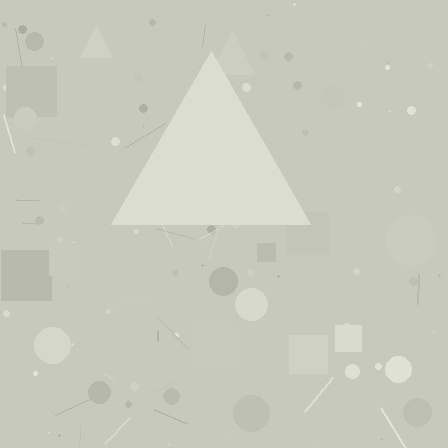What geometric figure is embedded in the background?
A triangle is embedded in the background.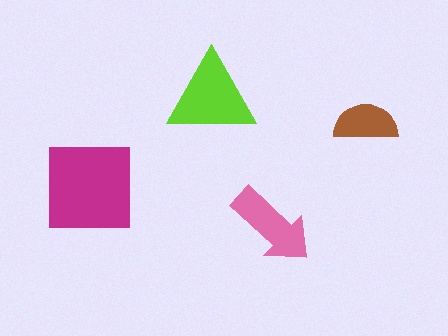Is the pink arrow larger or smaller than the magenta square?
Smaller.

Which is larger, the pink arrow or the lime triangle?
The lime triangle.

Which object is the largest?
The magenta square.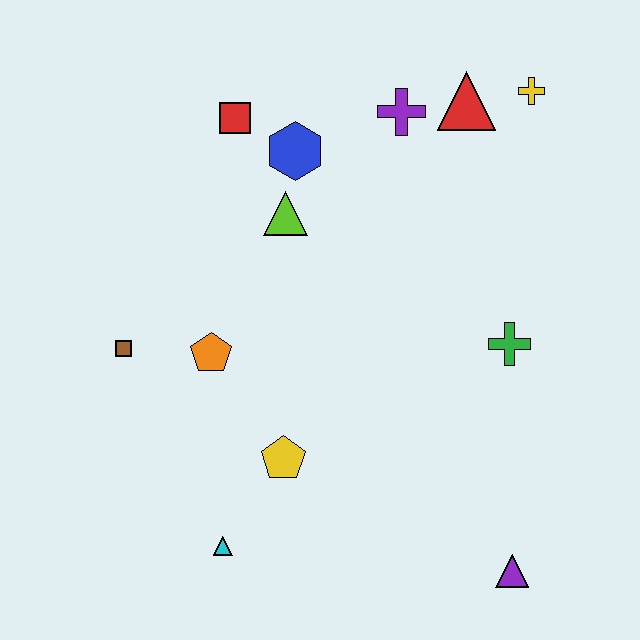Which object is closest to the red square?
The blue hexagon is closest to the red square.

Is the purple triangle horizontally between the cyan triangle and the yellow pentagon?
No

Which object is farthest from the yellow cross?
The cyan triangle is farthest from the yellow cross.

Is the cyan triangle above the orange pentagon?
No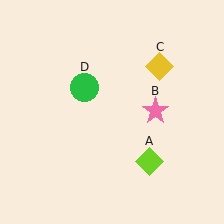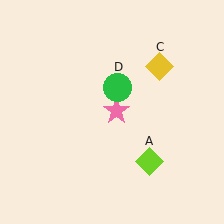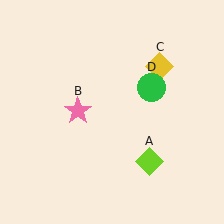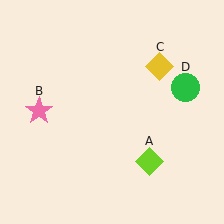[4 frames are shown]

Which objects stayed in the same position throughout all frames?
Lime diamond (object A) and yellow diamond (object C) remained stationary.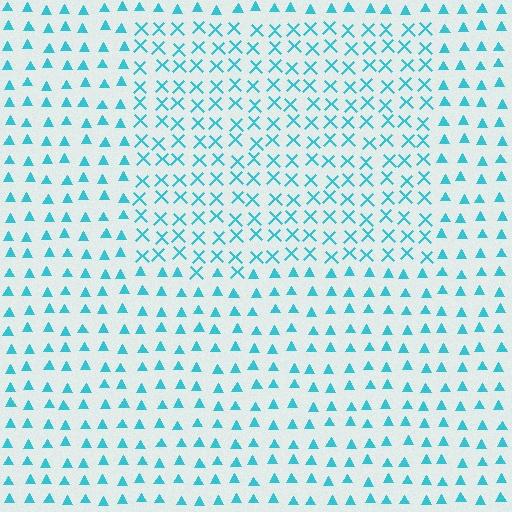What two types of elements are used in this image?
The image uses X marks inside the rectangle region and triangles outside it.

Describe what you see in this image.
The image is filled with small cyan elements arranged in a uniform grid. A rectangle-shaped region contains X marks, while the surrounding area contains triangles. The boundary is defined purely by the change in element shape.